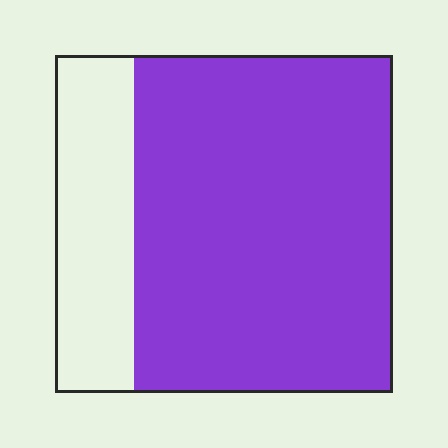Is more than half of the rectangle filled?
Yes.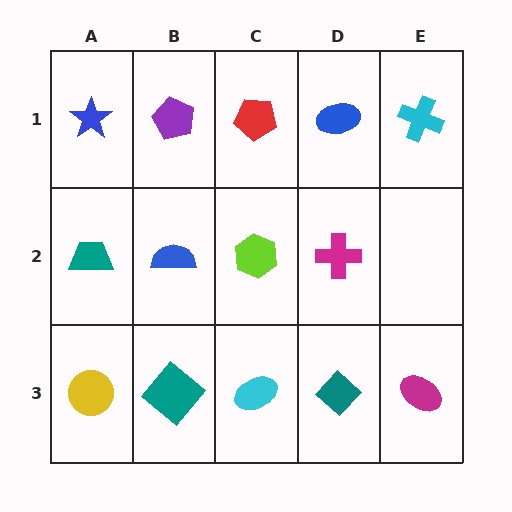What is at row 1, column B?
A purple pentagon.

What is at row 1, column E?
A cyan cross.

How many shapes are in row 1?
5 shapes.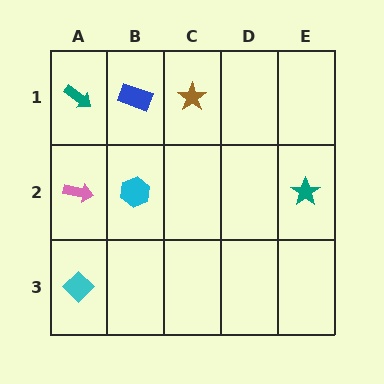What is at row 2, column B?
A cyan hexagon.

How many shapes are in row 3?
1 shape.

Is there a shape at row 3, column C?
No, that cell is empty.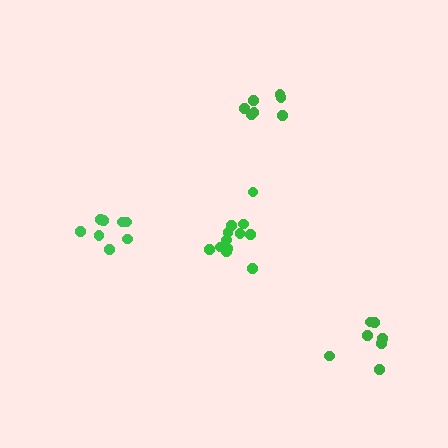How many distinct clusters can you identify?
There are 4 distinct clusters.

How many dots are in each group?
Group 1: 7 dots, Group 2: 7 dots, Group 3: 12 dots, Group 4: 8 dots (34 total).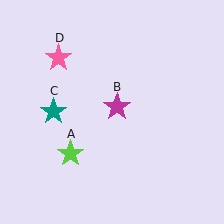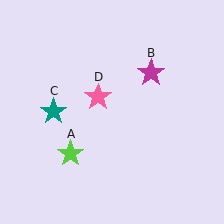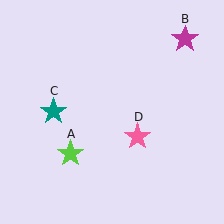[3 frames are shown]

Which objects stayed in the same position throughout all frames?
Lime star (object A) and teal star (object C) remained stationary.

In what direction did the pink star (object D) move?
The pink star (object D) moved down and to the right.